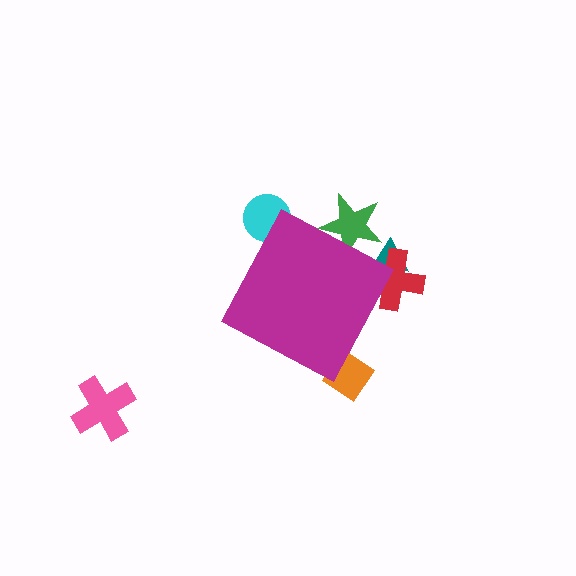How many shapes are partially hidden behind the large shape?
5 shapes are partially hidden.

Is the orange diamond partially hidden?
Yes, the orange diamond is partially hidden behind the magenta diamond.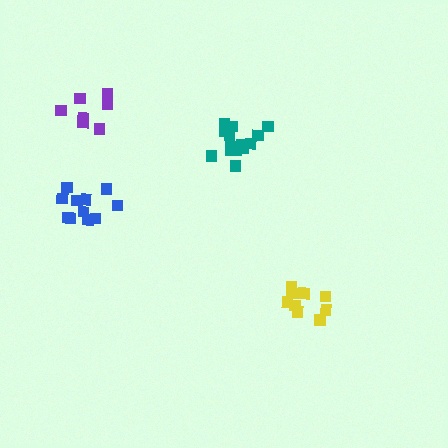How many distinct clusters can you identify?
There are 4 distinct clusters.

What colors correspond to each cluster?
The clusters are colored: blue, teal, yellow, purple.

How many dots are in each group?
Group 1: 11 dots, Group 2: 14 dots, Group 3: 10 dots, Group 4: 8 dots (43 total).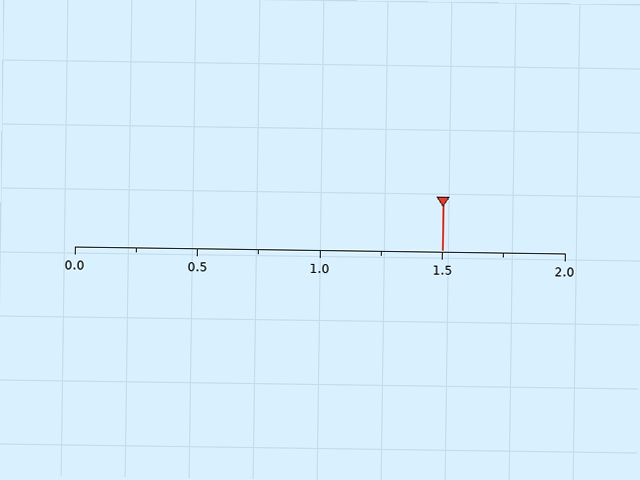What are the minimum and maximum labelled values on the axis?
The axis runs from 0.0 to 2.0.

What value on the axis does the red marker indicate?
The marker indicates approximately 1.5.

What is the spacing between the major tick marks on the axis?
The major ticks are spaced 0.5 apart.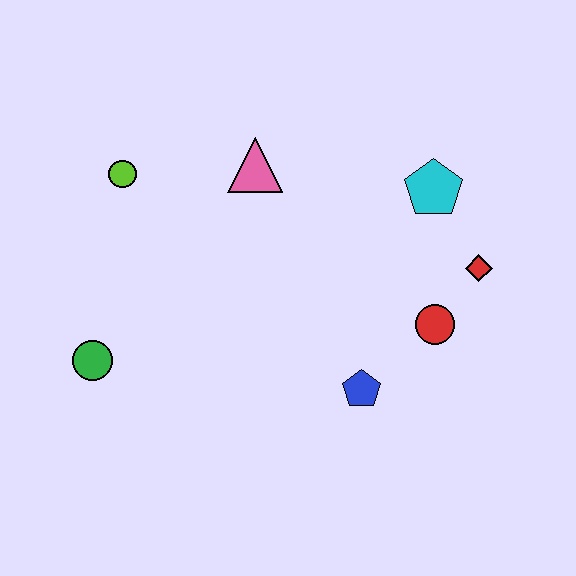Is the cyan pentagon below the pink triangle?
Yes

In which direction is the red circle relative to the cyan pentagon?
The red circle is below the cyan pentagon.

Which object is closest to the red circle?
The red diamond is closest to the red circle.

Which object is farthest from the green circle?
The red diamond is farthest from the green circle.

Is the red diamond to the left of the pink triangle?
No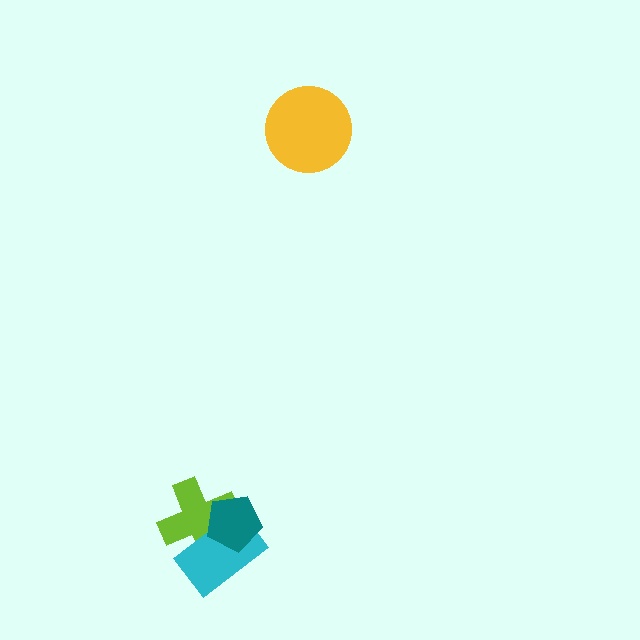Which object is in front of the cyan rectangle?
The teal pentagon is in front of the cyan rectangle.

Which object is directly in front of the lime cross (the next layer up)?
The cyan rectangle is directly in front of the lime cross.